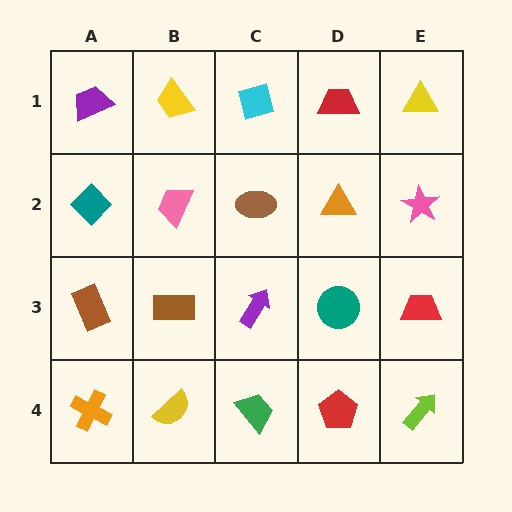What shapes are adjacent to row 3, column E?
A pink star (row 2, column E), a lime arrow (row 4, column E), a teal circle (row 3, column D).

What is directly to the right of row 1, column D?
A yellow triangle.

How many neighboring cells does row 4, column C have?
3.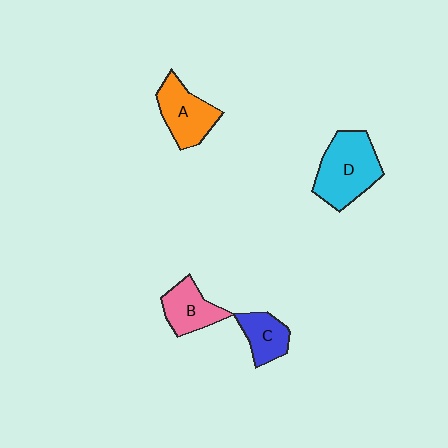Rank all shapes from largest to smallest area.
From largest to smallest: D (cyan), A (orange), B (pink), C (blue).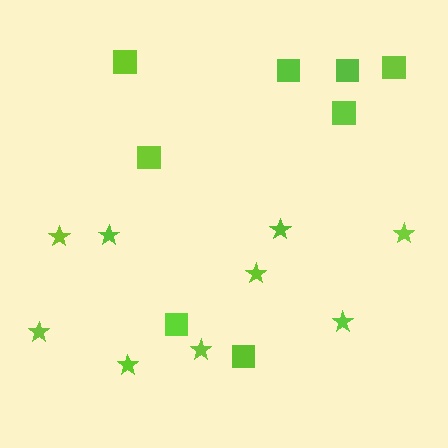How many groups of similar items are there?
There are 2 groups: one group of squares (8) and one group of stars (9).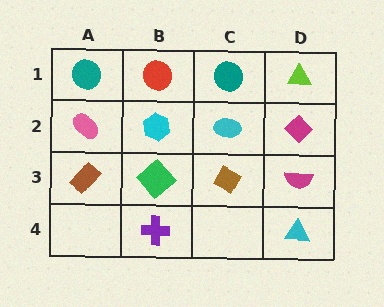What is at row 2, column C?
A cyan ellipse.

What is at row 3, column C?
A brown diamond.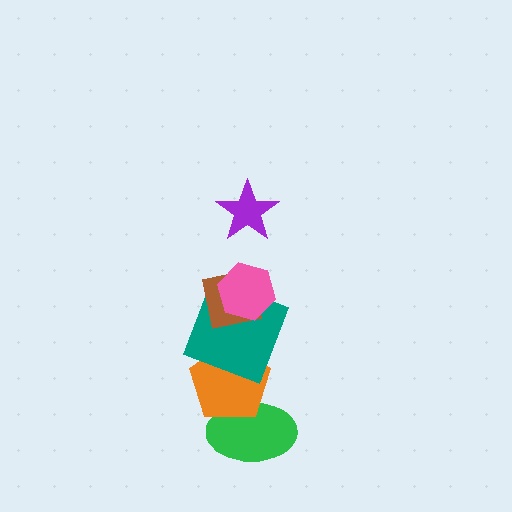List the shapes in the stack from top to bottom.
From top to bottom: the purple star, the pink hexagon, the brown square, the teal square, the orange pentagon, the green ellipse.